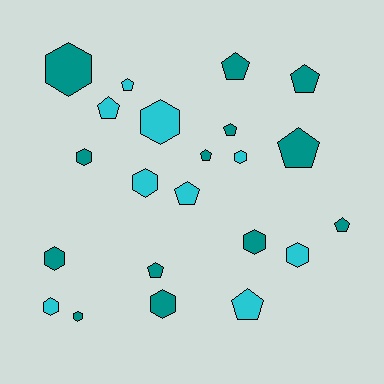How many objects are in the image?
There are 22 objects.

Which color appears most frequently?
Teal, with 13 objects.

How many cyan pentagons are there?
There are 4 cyan pentagons.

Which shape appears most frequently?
Hexagon, with 11 objects.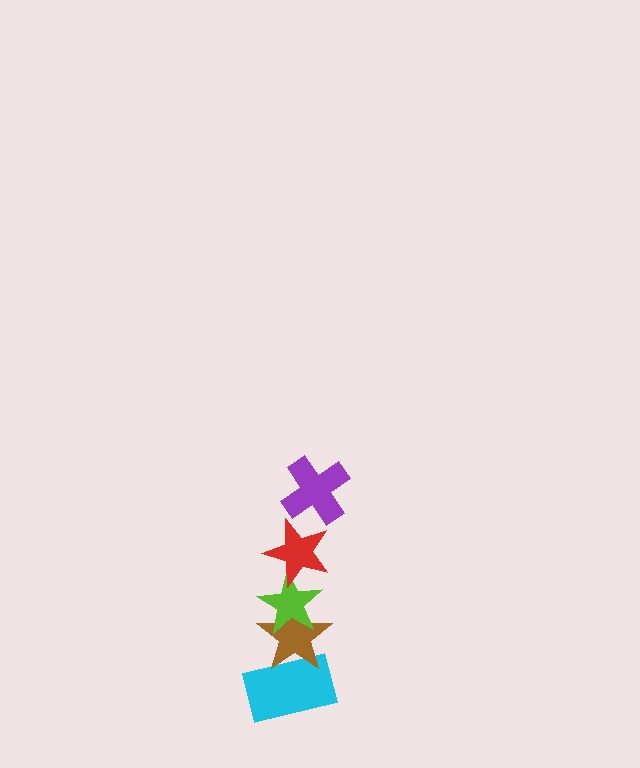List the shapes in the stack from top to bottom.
From top to bottom: the purple cross, the red star, the lime star, the brown star, the cyan rectangle.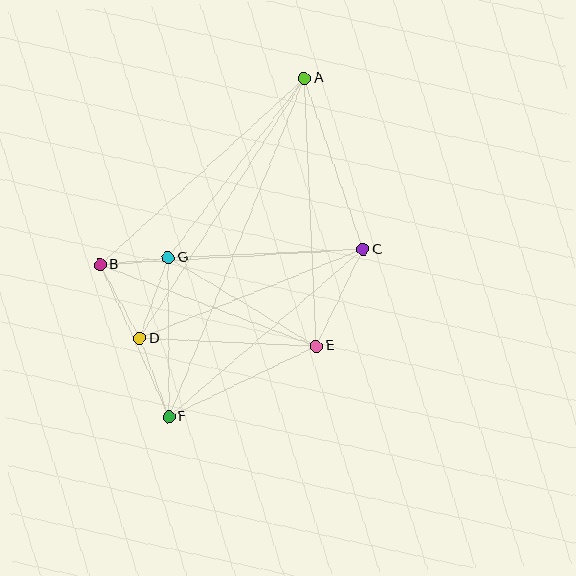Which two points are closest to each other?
Points B and G are closest to each other.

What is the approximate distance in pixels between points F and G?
The distance between F and G is approximately 160 pixels.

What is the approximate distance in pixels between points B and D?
The distance between B and D is approximately 84 pixels.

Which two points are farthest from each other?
Points A and F are farthest from each other.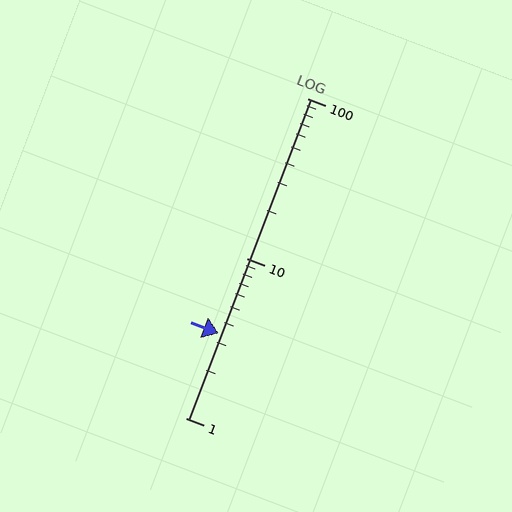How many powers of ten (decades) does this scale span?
The scale spans 2 decades, from 1 to 100.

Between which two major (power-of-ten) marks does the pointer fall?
The pointer is between 1 and 10.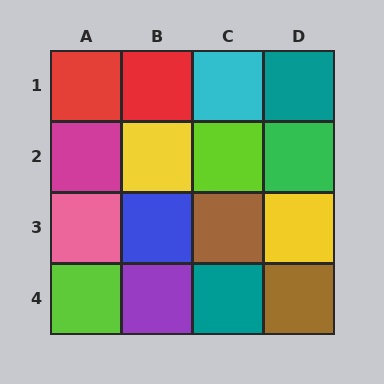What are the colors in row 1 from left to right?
Red, red, cyan, teal.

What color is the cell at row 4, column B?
Purple.